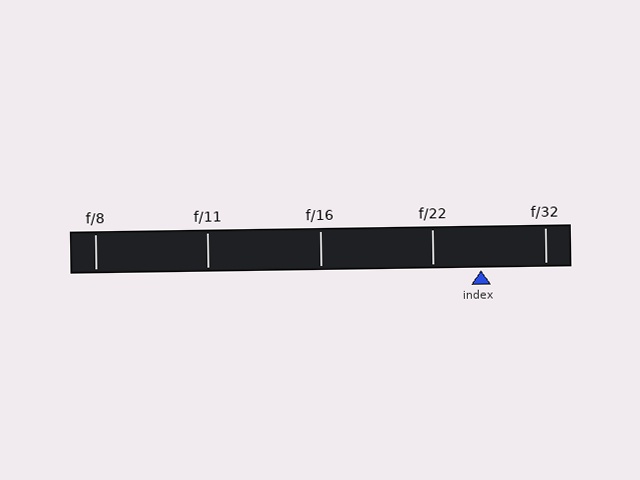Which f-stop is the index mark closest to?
The index mark is closest to f/22.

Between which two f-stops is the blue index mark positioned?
The index mark is between f/22 and f/32.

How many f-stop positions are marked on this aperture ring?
There are 5 f-stop positions marked.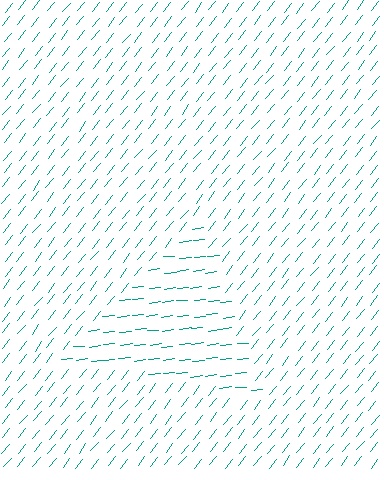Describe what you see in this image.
The image is filled with small teal line segments. A triangle region in the image has lines oriented differently from the surrounding lines, creating a visible texture boundary.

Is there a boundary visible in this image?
Yes, there is a texture boundary formed by a change in line orientation.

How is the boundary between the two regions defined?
The boundary is defined purely by a change in line orientation (approximately 45 degrees difference). All lines are the same color and thickness.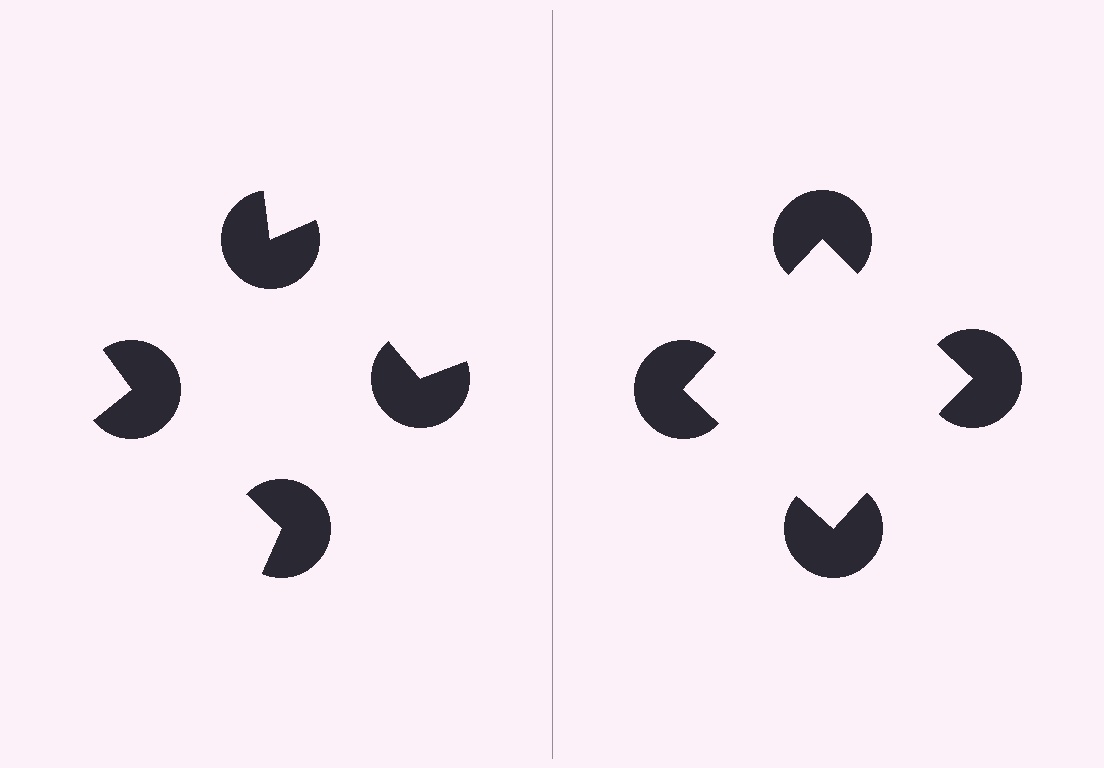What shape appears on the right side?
An illusory square.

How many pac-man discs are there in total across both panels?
8 — 4 on each side.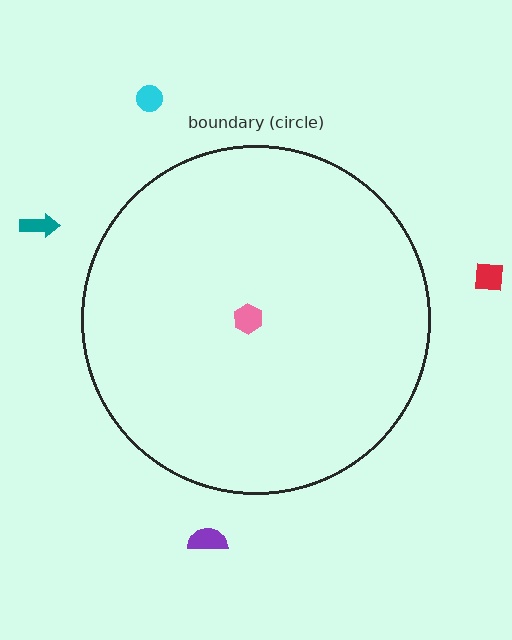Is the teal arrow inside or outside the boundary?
Outside.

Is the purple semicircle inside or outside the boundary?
Outside.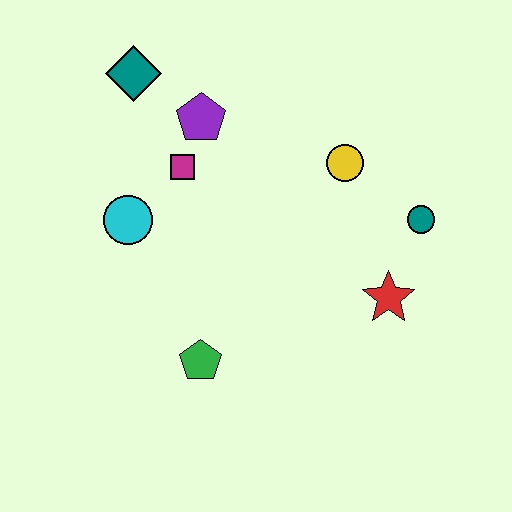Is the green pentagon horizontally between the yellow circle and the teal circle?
No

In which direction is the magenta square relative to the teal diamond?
The magenta square is below the teal diamond.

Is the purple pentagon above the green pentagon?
Yes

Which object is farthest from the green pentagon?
The teal diamond is farthest from the green pentagon.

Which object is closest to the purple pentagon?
The magenta square is closest to the purple pentagon.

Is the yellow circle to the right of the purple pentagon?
Yes